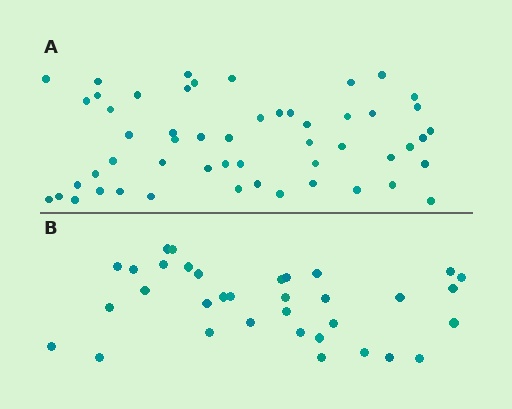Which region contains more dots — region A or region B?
Region A (the top region) has more dots.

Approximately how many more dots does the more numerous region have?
Region A has approximately 20 more dots than region B.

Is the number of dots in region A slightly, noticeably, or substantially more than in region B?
Region A has substantially more. The ratio is roughly 1.6 to 1.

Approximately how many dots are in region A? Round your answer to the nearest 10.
About 50 dots. (The exact count is 53, which rounds to 50.)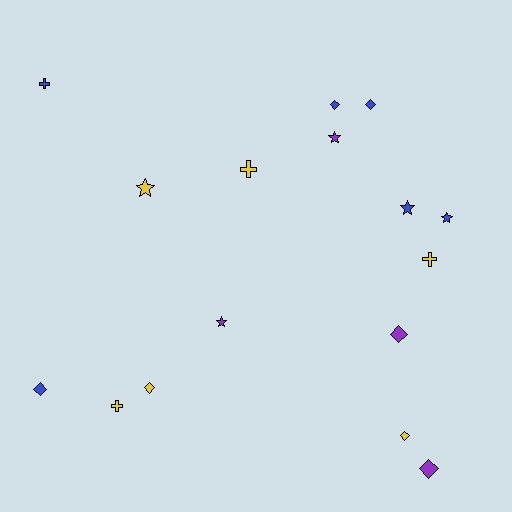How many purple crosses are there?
There are no purple crosses.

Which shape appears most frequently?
Diamond, with 7 objects.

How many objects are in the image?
There are 16 objects.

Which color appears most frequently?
Blue, with 6 objects.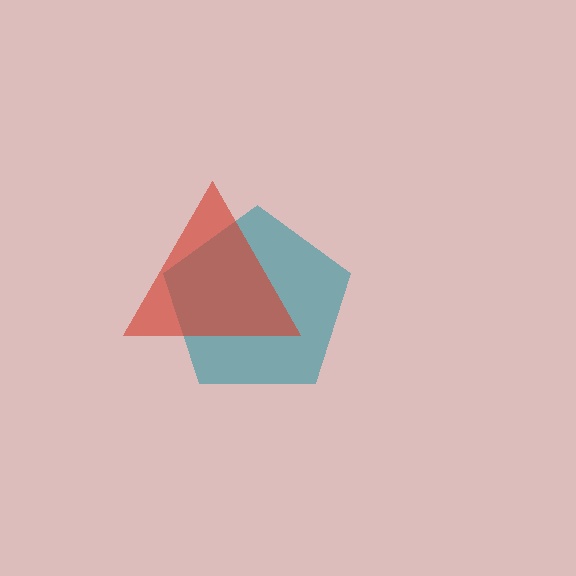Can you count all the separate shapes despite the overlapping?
Yes, there are 2 separate shapes.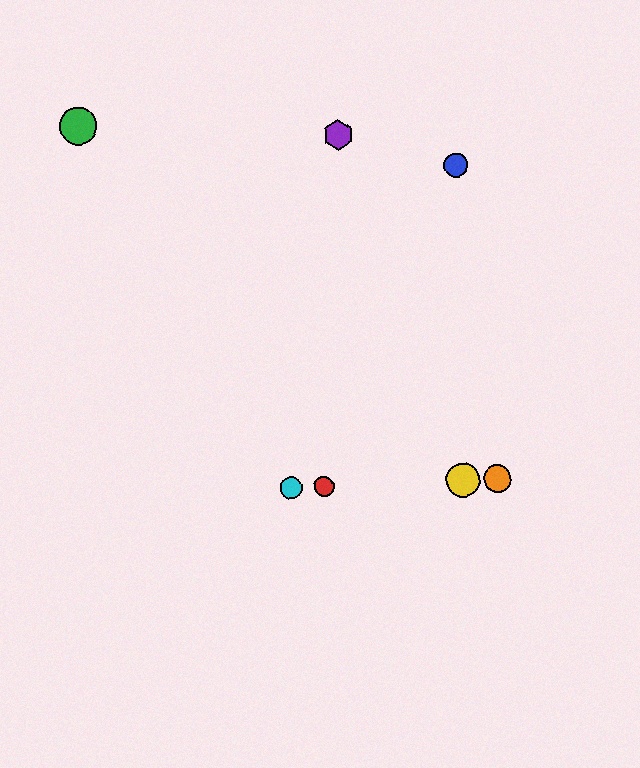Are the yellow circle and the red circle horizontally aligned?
Yes, both are at y≈480.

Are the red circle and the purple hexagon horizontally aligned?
No, the red circle is at y≈486 and the purple hexagon is at y≈135.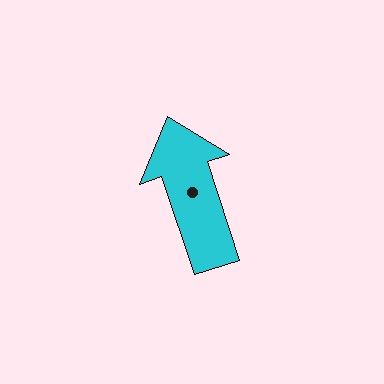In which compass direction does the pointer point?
North.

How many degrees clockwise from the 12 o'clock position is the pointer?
Approximately 342 degrees.